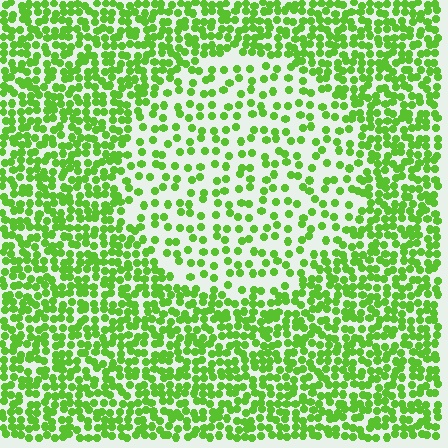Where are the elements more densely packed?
The elements are more densely packed outside the circle boundary.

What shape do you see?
I see a circle.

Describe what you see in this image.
The image contains small lime elements arranged at two different densities. A circle-shaped region is visible where the elements are less densely packed than the surrounding area.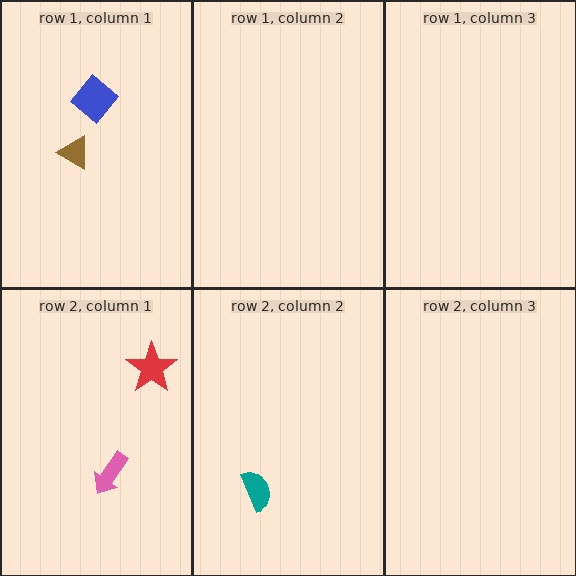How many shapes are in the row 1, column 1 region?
2.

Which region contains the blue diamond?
The row 1, column 1 region.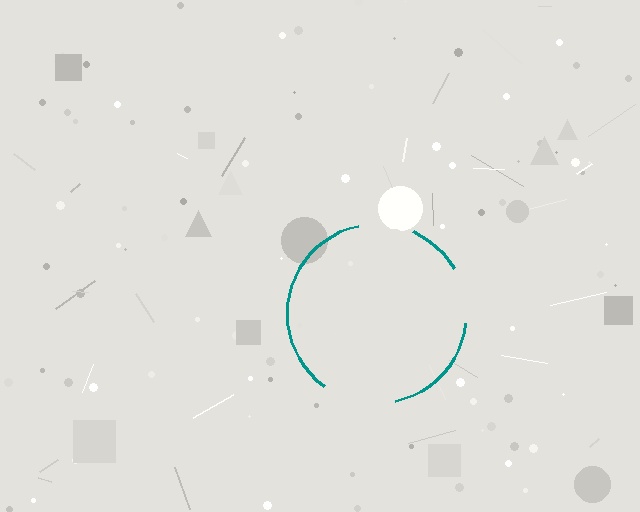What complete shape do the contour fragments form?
The contour fragments form a circle.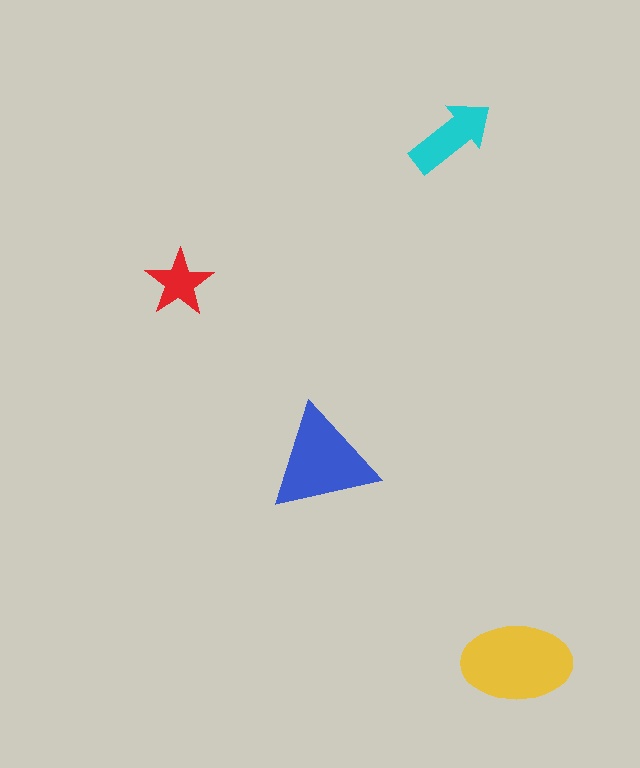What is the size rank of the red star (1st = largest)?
4th.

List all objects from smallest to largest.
The red star, the cyan arrow, the blue triangle, the yellow ellipse.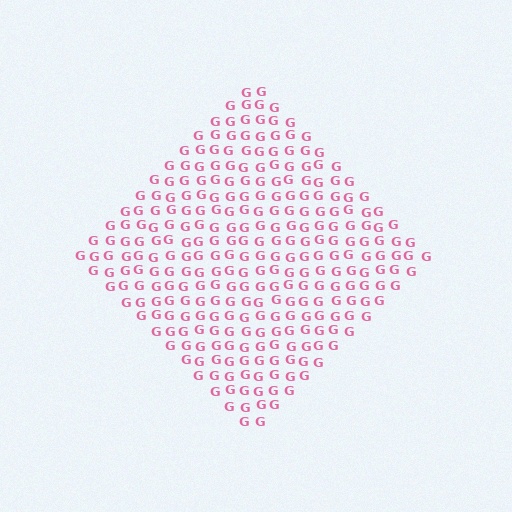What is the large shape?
The large shape is a diamond.